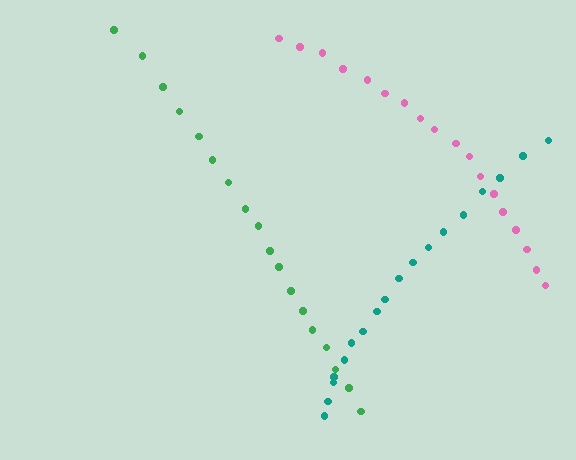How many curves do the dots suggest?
There are 3 distinct paths.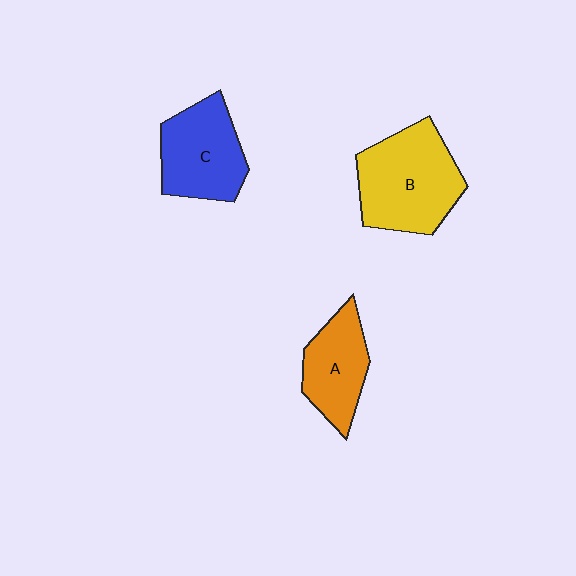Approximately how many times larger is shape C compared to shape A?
Approximately 1.2 times.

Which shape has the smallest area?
Shape A (orange).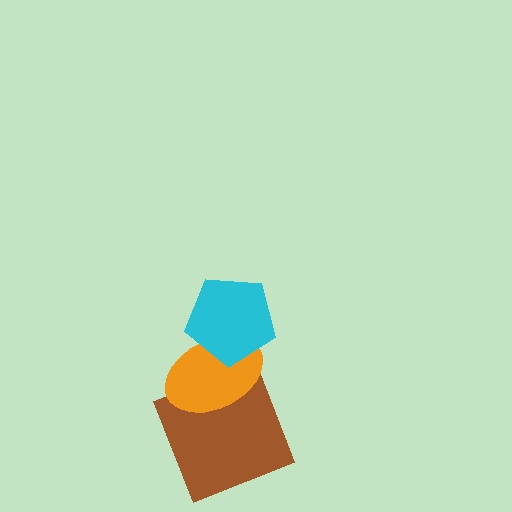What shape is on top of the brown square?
The orange ellipse is on top of the brown square.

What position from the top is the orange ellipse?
The orange ellipse is 2nd from the top.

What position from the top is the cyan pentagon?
The cyan pentagon is 1st from the top.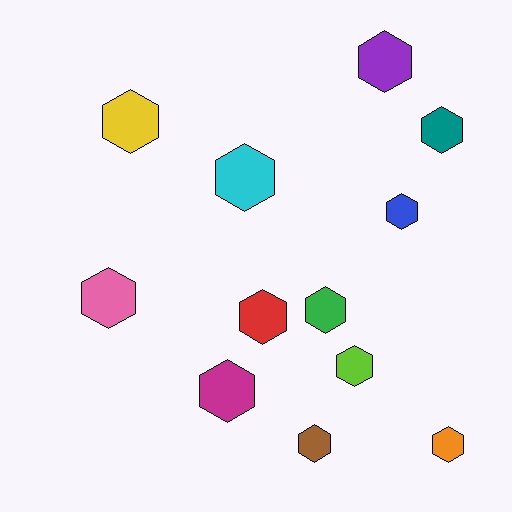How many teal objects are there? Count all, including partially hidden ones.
There is 1 teal object.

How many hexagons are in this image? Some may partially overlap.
There are 12 hexagons.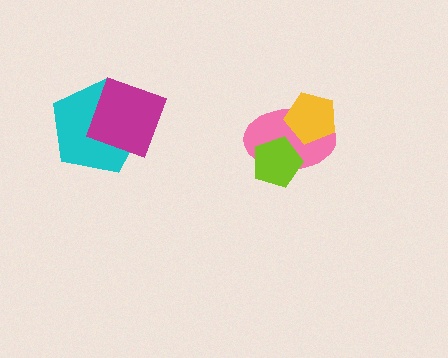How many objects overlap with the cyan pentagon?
1 object overlaps with the cyan pentagon.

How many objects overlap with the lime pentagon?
1 object overlaps with the lime pentagon.